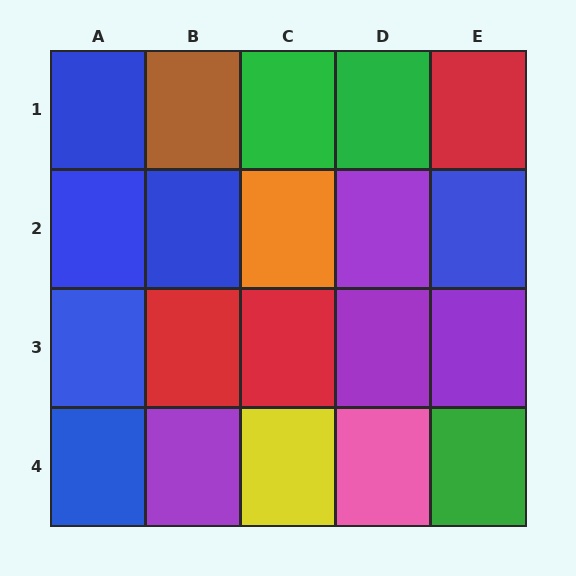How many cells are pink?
1 cell is pink.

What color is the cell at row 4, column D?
Pink.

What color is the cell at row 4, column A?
Blue.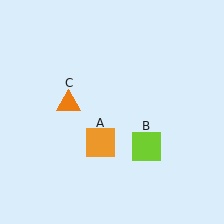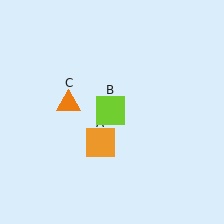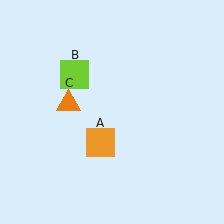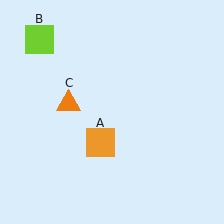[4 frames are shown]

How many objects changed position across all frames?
1 object changed position: lime square (object B).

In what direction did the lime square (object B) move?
The lime square (object B) moved up and to the left.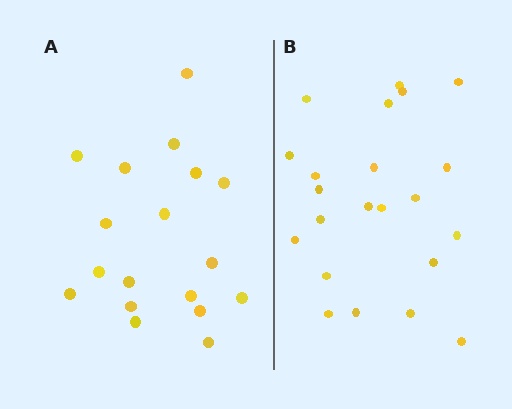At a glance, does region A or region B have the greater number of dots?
Region B (the right region) has more dots.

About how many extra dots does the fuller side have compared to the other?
Region B has about 4 more dots than region A.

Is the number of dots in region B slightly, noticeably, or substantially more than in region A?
Region B has only slightly more — the two regions are fairly close. The ratio is roughly 1.2 to 1.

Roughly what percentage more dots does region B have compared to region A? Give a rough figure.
About 20% more.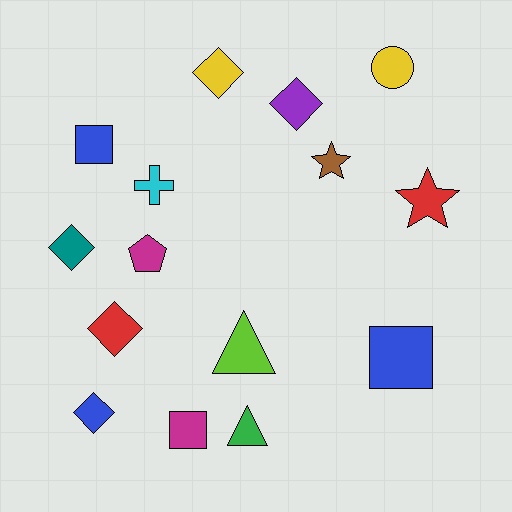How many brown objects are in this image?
There is 1 brown object.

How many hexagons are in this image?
There are no hexagons.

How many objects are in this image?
There are 15 objects.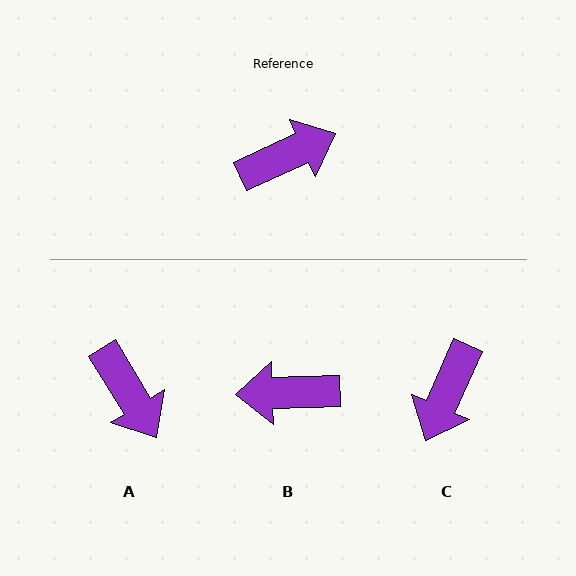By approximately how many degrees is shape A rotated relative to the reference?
Approximately 83 degrees clockwise.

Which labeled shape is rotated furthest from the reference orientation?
B, about 157 degrees away.